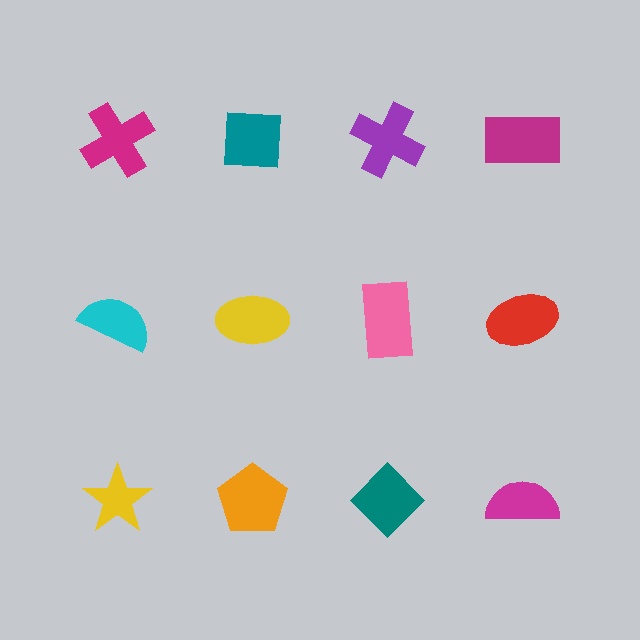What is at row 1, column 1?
A magenta cross.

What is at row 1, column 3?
A purple cross.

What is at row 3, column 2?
An orange pentagon.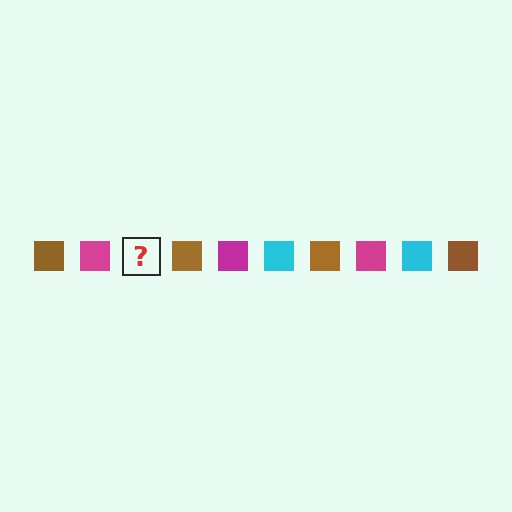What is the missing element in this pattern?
The missing element is a cyan square.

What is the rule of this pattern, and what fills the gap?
The rule is that the pattern cycles through brown, magenta, cyan squares. The gap should be filled with a cyan square.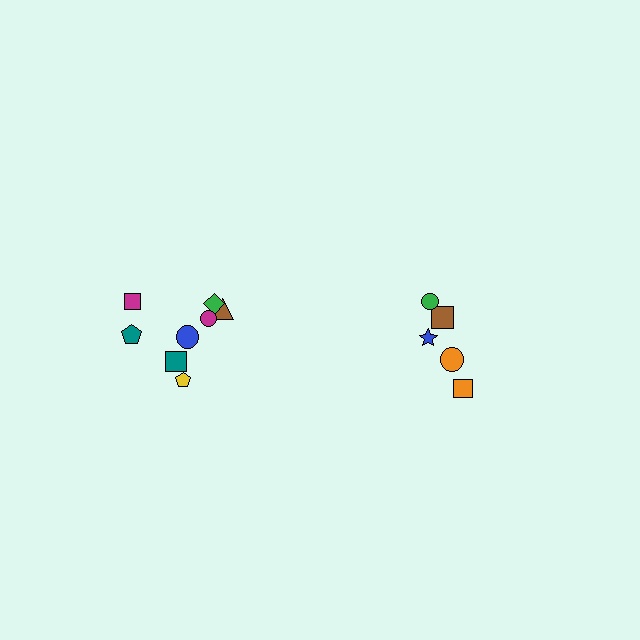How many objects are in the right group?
There are 5 objects.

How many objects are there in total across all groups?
There are 13 objects.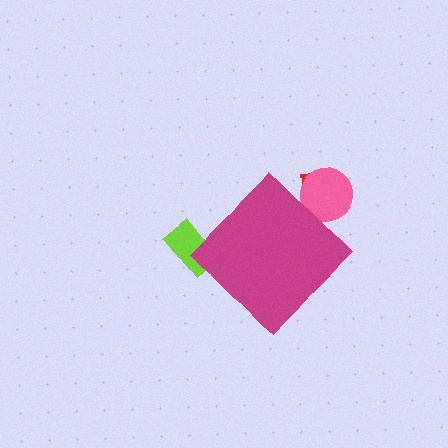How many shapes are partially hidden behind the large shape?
3 shapes are partially hidden.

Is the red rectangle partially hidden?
Yes, the red rectangle is partially hidden behind the magenta diamond.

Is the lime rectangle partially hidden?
Yes, the lime rectangle is partially hidden behind the magenta diamond.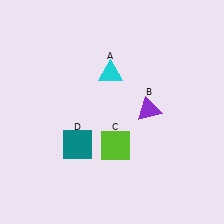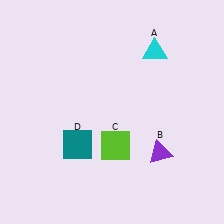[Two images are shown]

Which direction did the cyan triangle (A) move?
The cyan triangle (A) moved right.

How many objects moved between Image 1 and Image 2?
2 objects moved between the two images.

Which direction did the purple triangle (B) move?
The purple triangle (B) moved down.